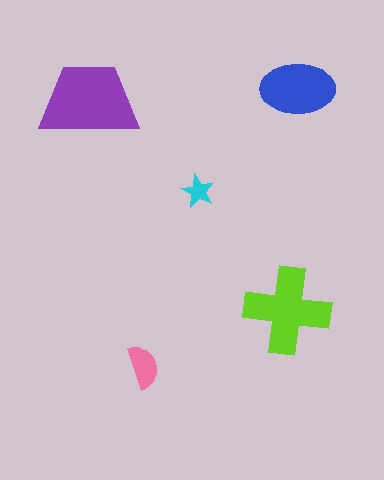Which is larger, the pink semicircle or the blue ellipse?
The blue ellipse.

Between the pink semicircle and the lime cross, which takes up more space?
The lime cross.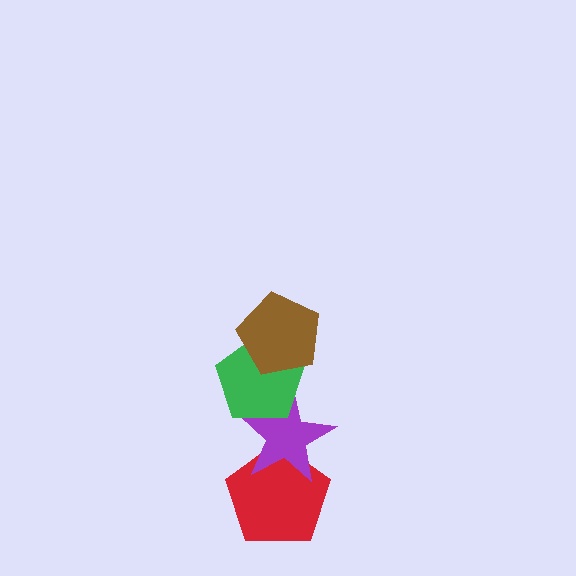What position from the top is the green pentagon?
The green pentagon is 2nd from the top.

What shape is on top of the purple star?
The green pentagon is on top of the purple star.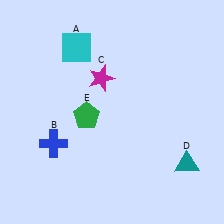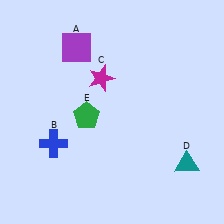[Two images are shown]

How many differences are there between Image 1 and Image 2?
There is 1 difference between the two images.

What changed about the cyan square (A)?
In Image 1, A is cyan. In Image 2, it changed to purple.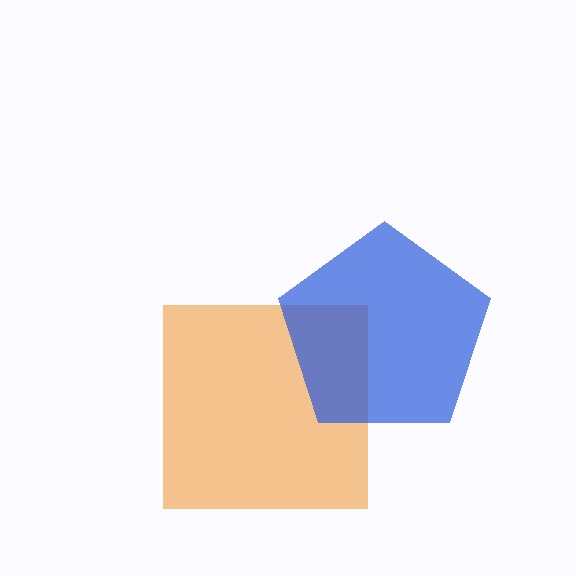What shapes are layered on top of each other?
The layered shapes are: an orange square, a blue pentagon.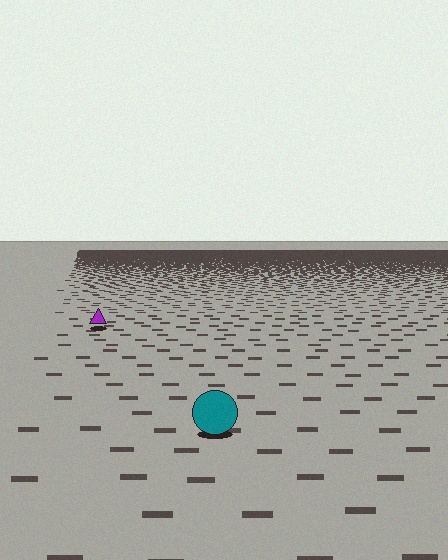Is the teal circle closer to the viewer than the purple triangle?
Yes. The teal circle is closer — you can tell from the texture gradient: the ground texture is coarser near it.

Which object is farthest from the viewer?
The purple triangle is farthest from the viewer. It appears smaller and the ground texture around it is denser.